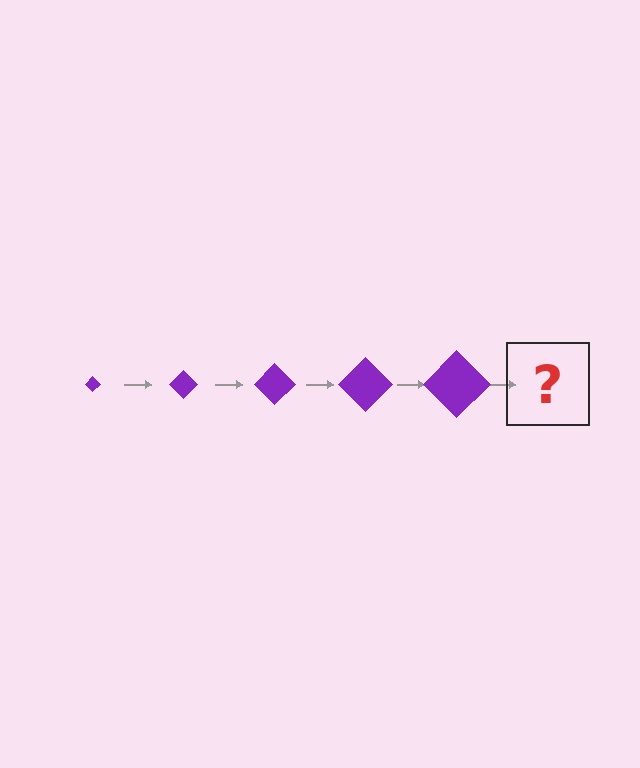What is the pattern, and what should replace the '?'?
The pattern is that the diamond gets progressively larger each step. The '?' should be a purple diamond, larger than the previous one.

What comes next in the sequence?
The next element should be a purple diamond, larger than the previous one.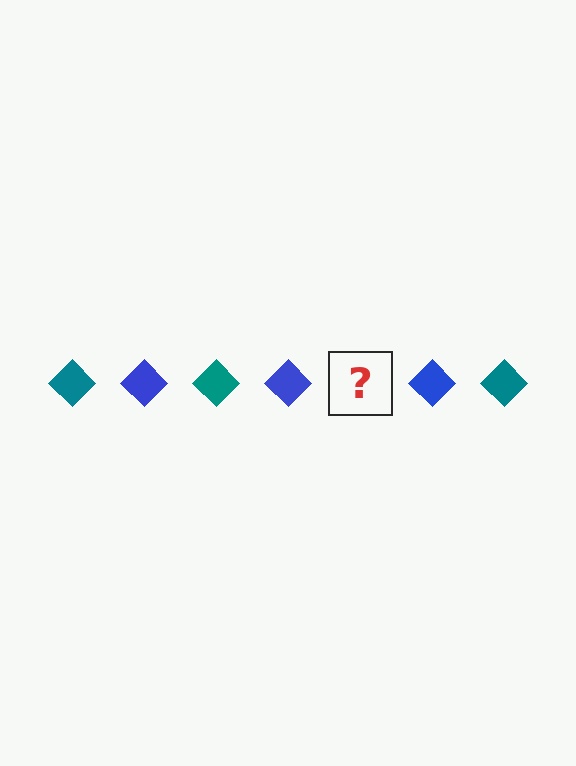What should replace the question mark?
The question mark should be replaced with a teal diamond.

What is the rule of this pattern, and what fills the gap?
The rule is that the pattern cycles through teal, blue diamonds. The gap should be filled with a teal diamond.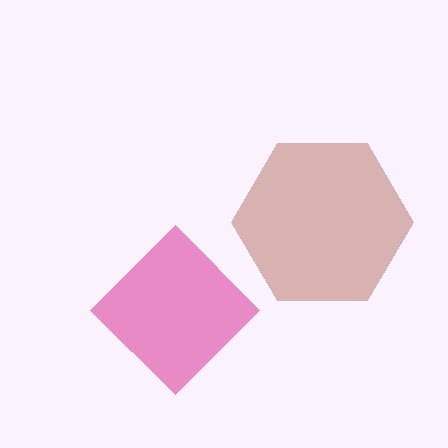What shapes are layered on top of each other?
The layered shapes are: a brown hexagon, a pink diamond.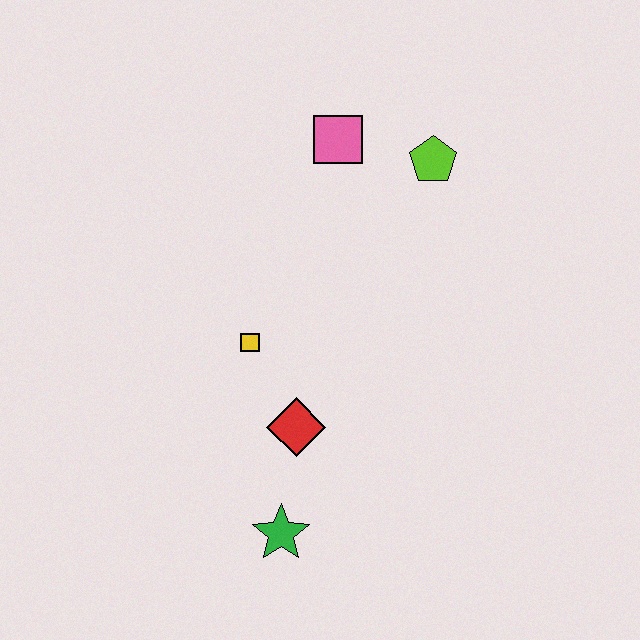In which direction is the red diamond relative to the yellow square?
The red diamond is below the yellow square.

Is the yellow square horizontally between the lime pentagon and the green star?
No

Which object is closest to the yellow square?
The red diamond is closest to the yellow square.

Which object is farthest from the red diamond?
The lime pentagon is farthest from the red diamond.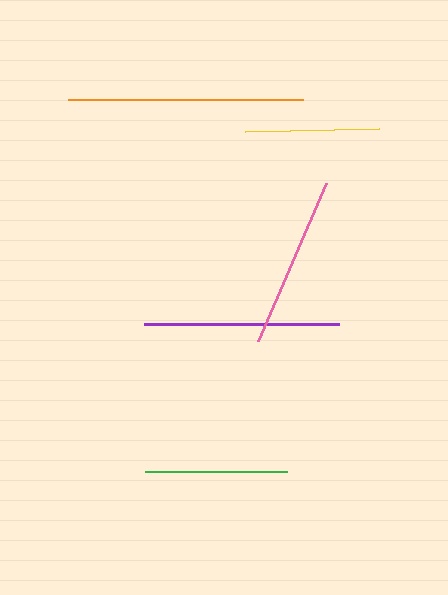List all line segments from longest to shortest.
From longest to shortest: orange, purple, pink, green, yellow.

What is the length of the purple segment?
The purple segment is approximately 196 pixels long.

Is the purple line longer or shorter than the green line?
The purple line is longer than the green line.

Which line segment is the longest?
The orange line is the longest at approximately 235 pixels.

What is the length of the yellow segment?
The yellow segment is approximately 134 pixels long.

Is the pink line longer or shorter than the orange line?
The orange line is longer than the pink line.